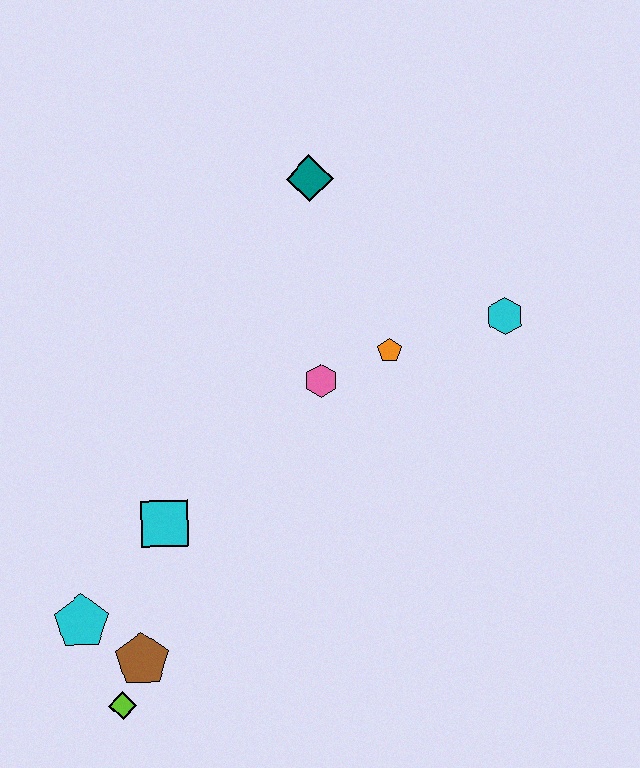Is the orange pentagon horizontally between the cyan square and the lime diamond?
No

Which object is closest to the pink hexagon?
The orange pentagon is closest to the pink hexagon.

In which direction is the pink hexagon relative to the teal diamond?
The pink hexagon is below the teal diamond.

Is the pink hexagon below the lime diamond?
No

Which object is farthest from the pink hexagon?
The lime diamond is farthest from the pink hexagon.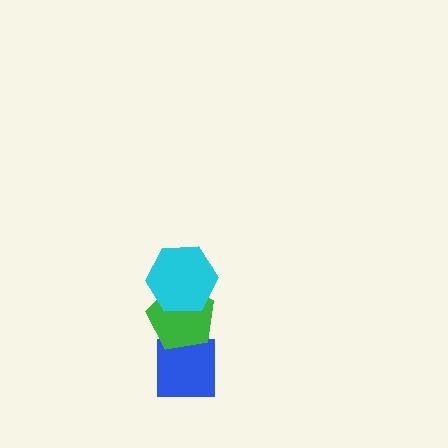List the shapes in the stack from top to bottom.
From top to bottom: the cyan hexagon, the green pentagon, the blue square.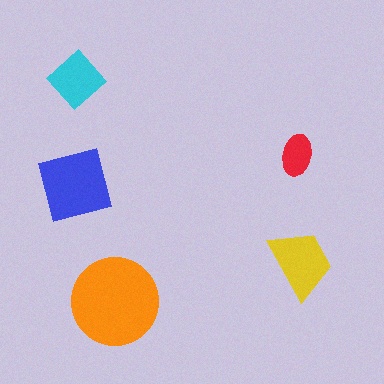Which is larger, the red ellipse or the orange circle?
The orange circle.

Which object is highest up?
The cyan diamond is topmost.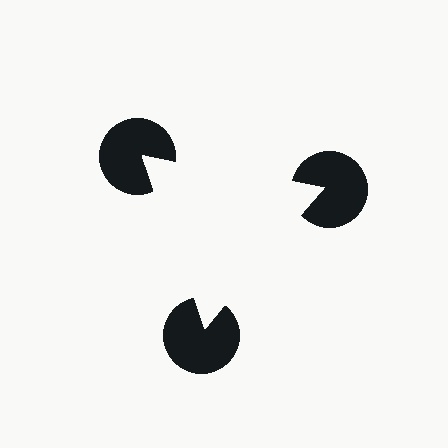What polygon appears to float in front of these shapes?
An illusory triangle — its edges are inferred from the aligned wedge cuts in the pac-man discs, not physically drawn.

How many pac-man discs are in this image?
There are 3 — one at each vertex of the illusory triangle.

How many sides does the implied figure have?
3 sides.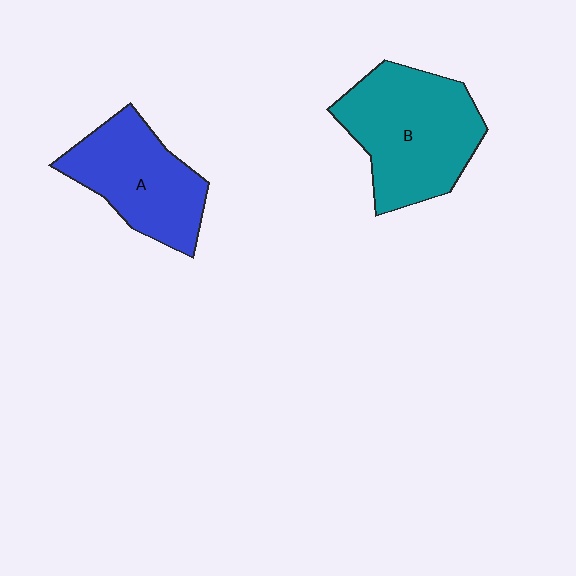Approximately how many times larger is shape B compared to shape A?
Approximately 1.3 times.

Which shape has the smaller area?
Shape A (blue).